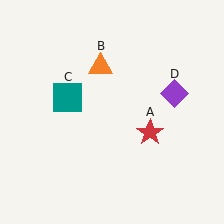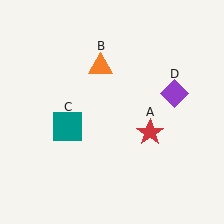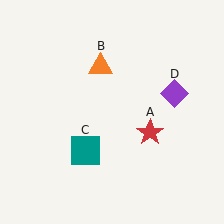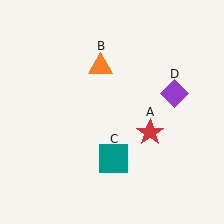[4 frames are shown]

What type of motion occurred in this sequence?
The teal square (object C) rotated counterclockwise around the center of the scene.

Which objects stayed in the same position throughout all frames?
Red star (object A) and orange triangle (object B) and purple diamond (object D) remained stationary.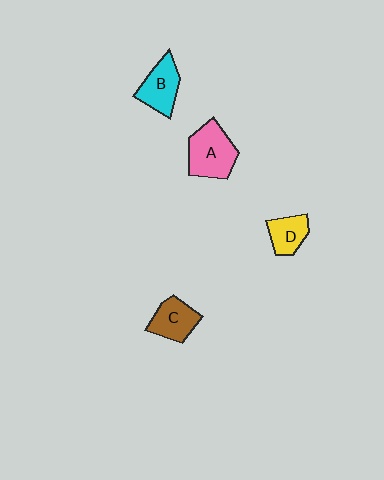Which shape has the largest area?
Shape A (pink).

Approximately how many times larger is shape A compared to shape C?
Approximately 1.4 times.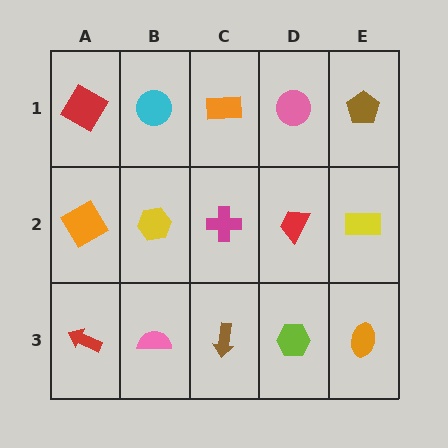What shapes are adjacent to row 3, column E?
A yellow rectangle (row 2, column E), a lime hexagon (row 3, column D).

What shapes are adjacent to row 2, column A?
A red diamond (row 1, column A), a red arrow (row 3, column A), a yellow hexagon (row 2, column B).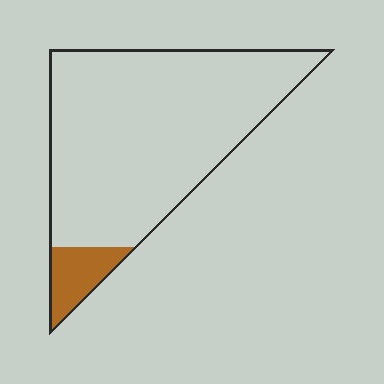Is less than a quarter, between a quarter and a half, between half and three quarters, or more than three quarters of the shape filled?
Less than a quarter.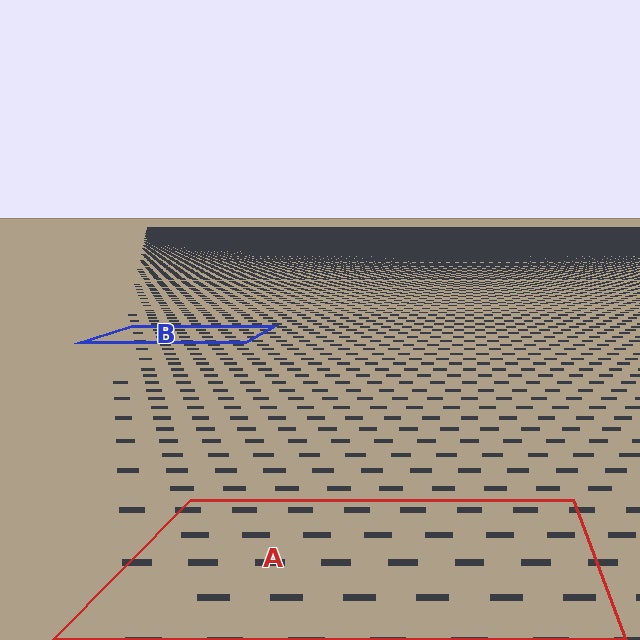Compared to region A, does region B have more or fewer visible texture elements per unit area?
Region B has more texture elements per unit area — they are packed more densely because it is farther away.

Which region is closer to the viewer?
Region A is closer. The texture elements there are larger and more spread out.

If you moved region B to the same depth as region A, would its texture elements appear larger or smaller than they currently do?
They would appear larger. At a closer depth, the same texture elements are projected at a bigger on-screen size.